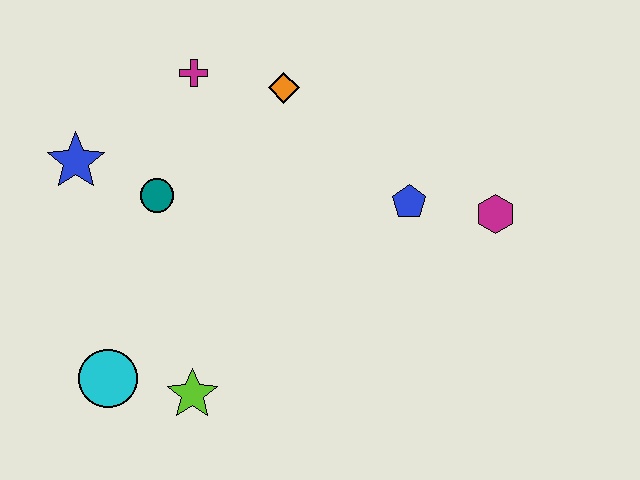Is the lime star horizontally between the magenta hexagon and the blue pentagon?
No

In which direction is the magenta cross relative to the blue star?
The magenta cross is to the right of the blue star.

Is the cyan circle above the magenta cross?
No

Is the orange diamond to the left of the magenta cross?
No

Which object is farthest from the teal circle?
The magenta hexagon is farthest from the teal circle.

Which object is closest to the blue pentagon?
The magenta hexagon is closest to the blue pentagon.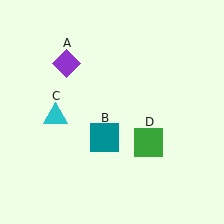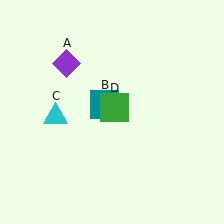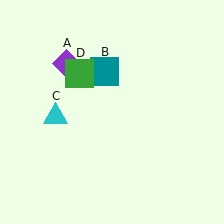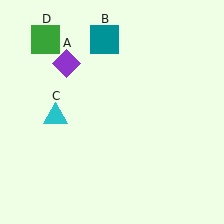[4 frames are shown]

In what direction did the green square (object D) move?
The green square (object D) moved up and to the left.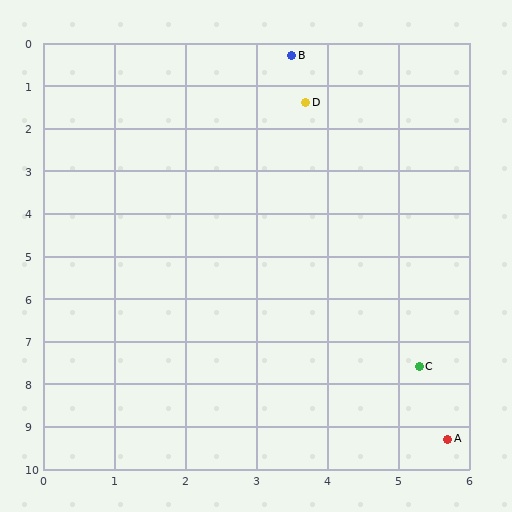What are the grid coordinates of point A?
Point A is at approximately (5.7, 9.3).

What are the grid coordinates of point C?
Point C is at approximately (5.3, 7.6).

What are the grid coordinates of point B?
Point B is at approximately (3.5, 0.3).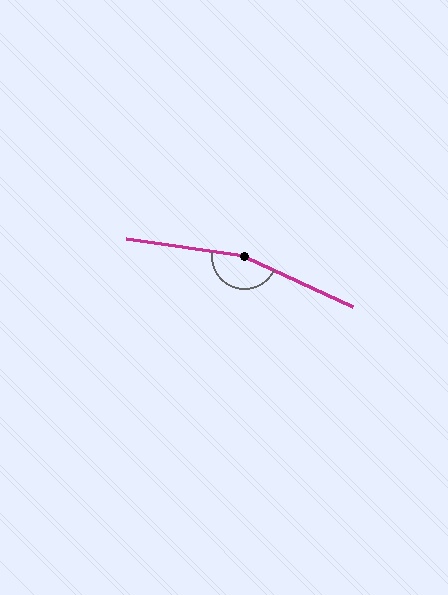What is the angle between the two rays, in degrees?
Approximately 164 degrees.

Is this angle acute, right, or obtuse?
It is obtuse.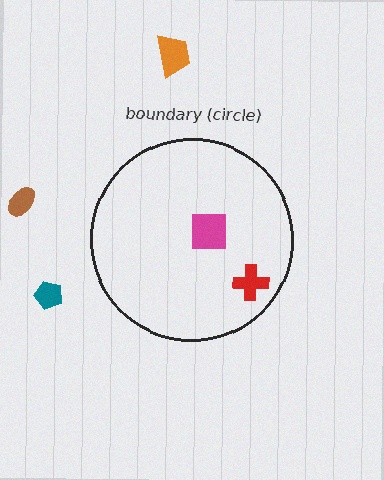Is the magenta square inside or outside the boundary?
Inside.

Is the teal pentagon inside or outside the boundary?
Outside.